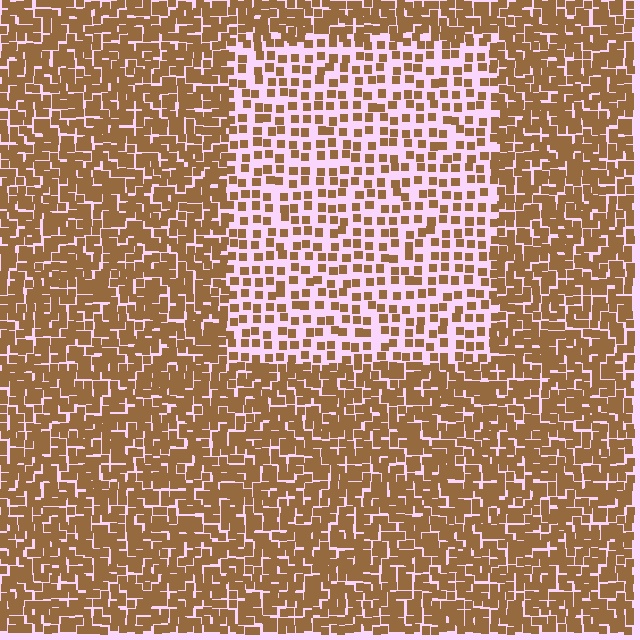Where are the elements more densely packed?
The elements are more densely packed outside the rectangle boundary.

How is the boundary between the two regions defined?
The boundary is defined by a change in element density (approximately 2.2x ratio). All elements are the same color, size, and shape.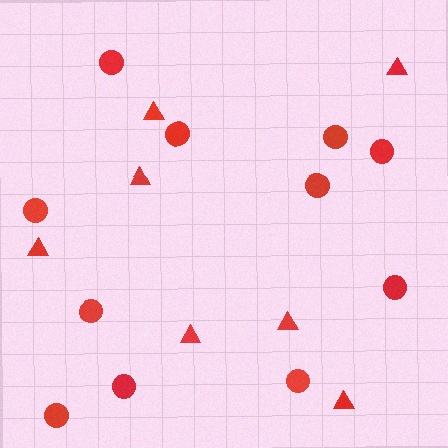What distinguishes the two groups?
There are 2 groups: one group of triangles (7) and one group of circles (11).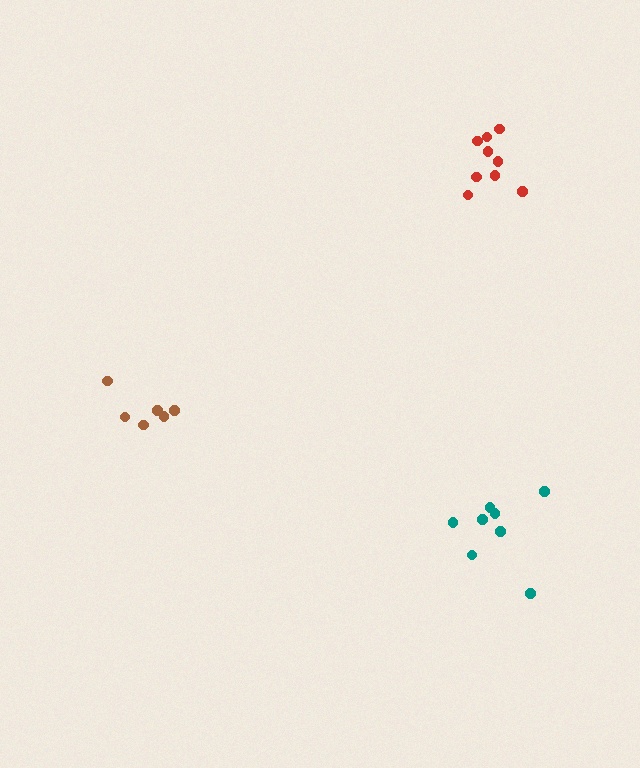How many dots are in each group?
Group 1: 9 dots, Group 2: 8 dots, Group 3: 6 dots (23 total).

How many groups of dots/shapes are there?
There are 3 groups.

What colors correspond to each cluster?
The clusters are colored: red, teal, brown.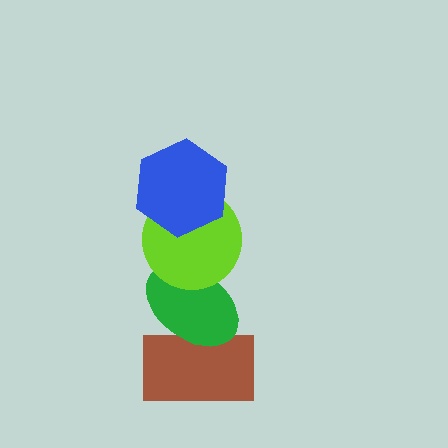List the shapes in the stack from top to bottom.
From top to bottom: the blue hexagon, the lime circle, the green ellipse, the brown rectangle.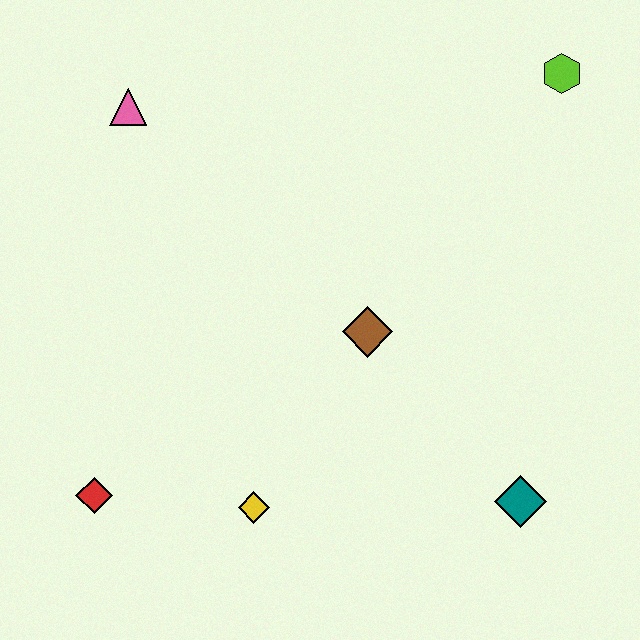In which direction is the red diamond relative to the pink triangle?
The red diamond is below the pink triangle.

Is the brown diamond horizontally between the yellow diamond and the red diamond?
No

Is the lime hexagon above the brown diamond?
Yes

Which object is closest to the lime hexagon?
The brown diamond is closest to the lime hexagon.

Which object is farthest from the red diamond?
The lime hexagon is farthest from the red diamond.